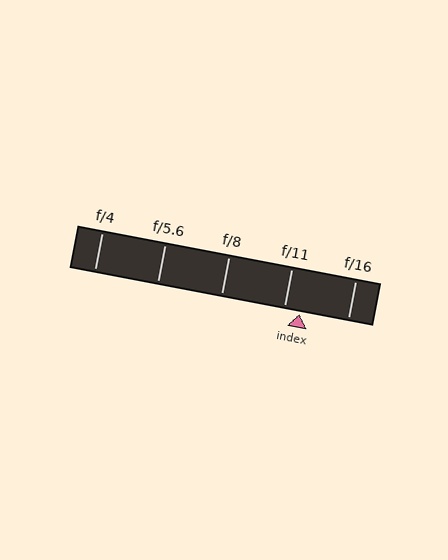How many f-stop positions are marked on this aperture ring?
There are 5 f-stop positions marked.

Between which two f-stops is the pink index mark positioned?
The index mark is between f/11 and f/16.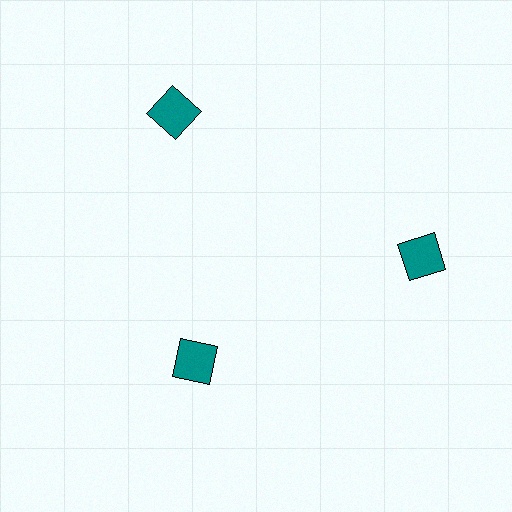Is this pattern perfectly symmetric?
No. The 3 teal squares are arranged in a ring, but one element near the 7 o'clock position is pulled inward toward the center, breaking the 3-fold rotational symmetry.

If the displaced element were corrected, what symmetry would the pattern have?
It would have 3-fold rotational symmetry — the pattern would map onto itself every 120 degrees.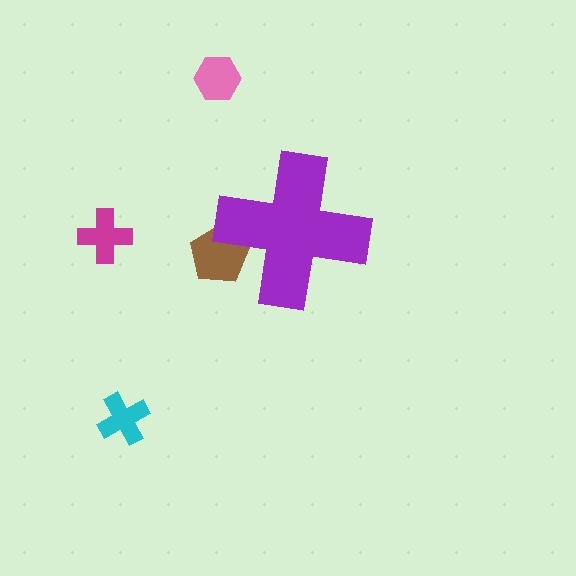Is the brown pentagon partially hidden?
Yes, the brown pentagon is partially hidden behind the purple cross.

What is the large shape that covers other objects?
A purple cross.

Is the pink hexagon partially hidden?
No, the pink hexagon is fully visible.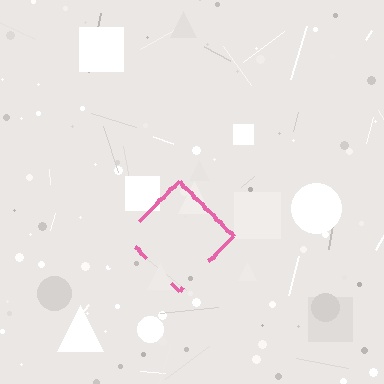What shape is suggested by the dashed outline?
The dashed outline suggests a diamond.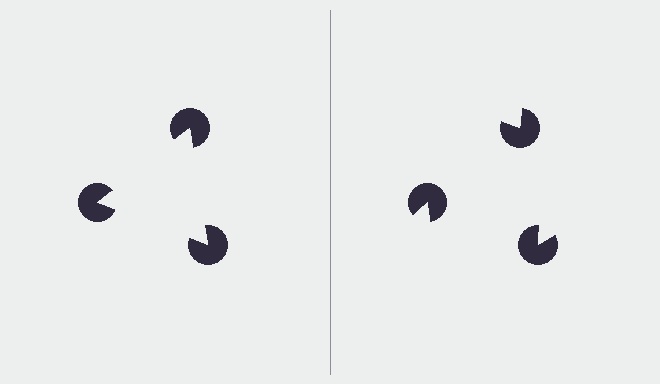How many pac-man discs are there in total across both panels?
6 — 3 on each side.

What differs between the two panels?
The pac-man discs are positioned identically on both sides; only the wedge orientations differ. On the left they align to a triangle; on the right they are misaligned.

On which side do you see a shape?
An illusory triangle appears on the left side. On the right side the wedge cuts are rotated, so no coherent shape forms.